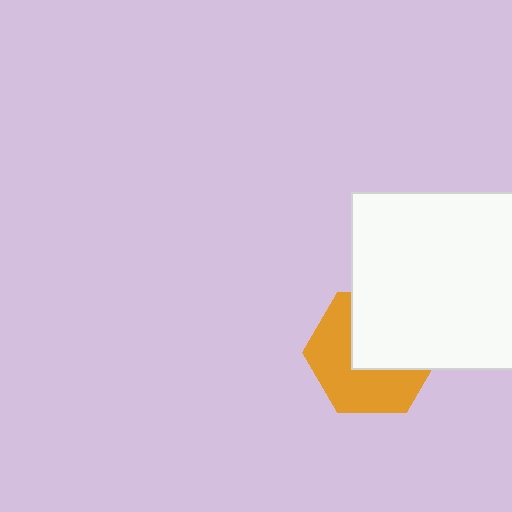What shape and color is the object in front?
The object in front is a white square.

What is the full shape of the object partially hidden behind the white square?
The partially hidden object is an orange hexagon.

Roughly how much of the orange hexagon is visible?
About half of it is visible (roughly 54%).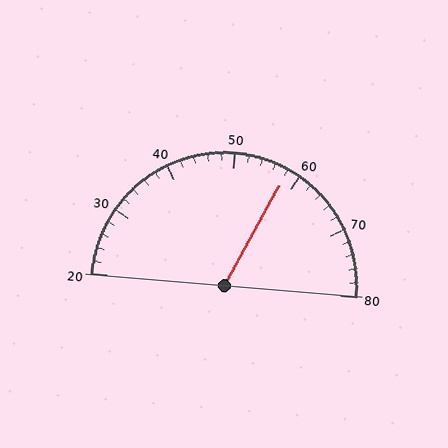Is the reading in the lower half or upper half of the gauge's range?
The reading is in the upper half of the range (20 to 80).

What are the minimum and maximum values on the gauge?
The gauge ranges from 20 to 80.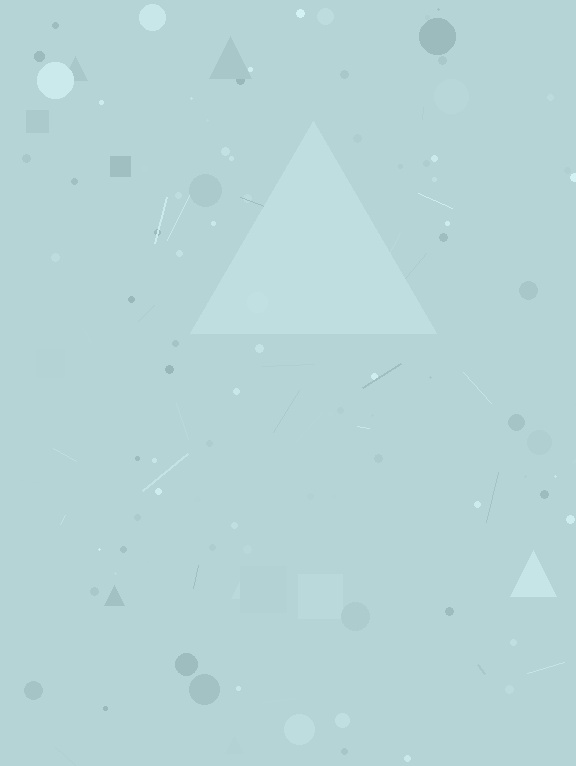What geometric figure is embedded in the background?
A triangle is embedded in the background.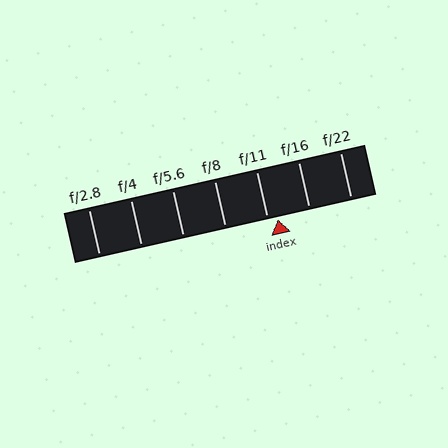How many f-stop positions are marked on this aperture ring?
There are 7 f-stop positions marked.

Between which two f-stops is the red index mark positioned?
The index mark is between f/11 and f/16.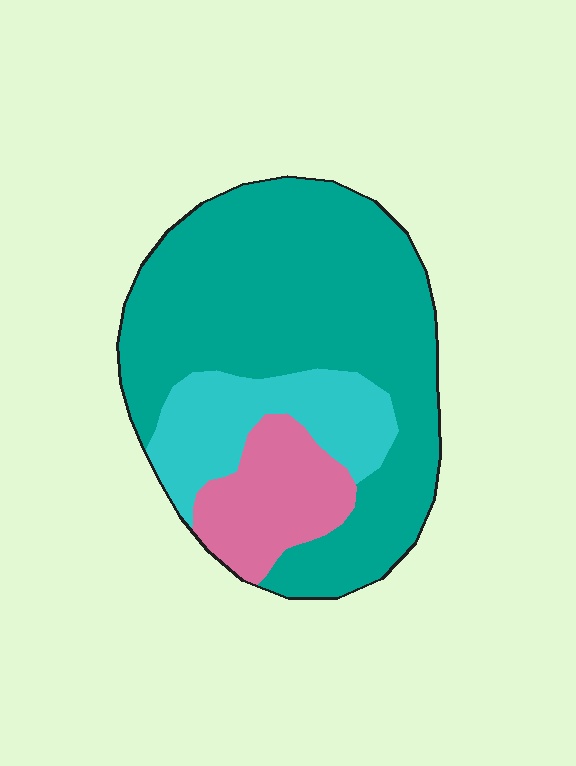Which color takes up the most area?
Teal, at roughly 65%.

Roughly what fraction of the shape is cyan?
Cyan takes up about one fifth (1/5) of the shape.